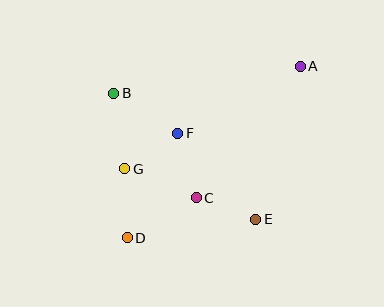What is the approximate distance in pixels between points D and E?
The distance between D and E is approximately 130 pixels.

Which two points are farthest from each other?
Points A and D are farthest from each other.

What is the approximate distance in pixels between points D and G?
The distance between D and G is approximately 69 pixels.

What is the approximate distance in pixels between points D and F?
The distance between D and F is approximately 116 pixels.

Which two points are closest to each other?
Points C and E are closest to each other.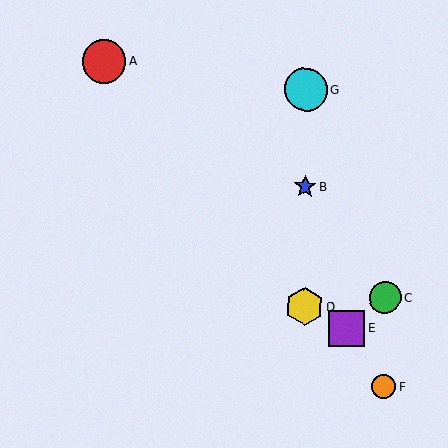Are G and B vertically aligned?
Yes, both are at x≈306.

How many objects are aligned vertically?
3 objects (B, D, G) are aligned vertically.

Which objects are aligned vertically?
Objects B, D, G are aligned vertically.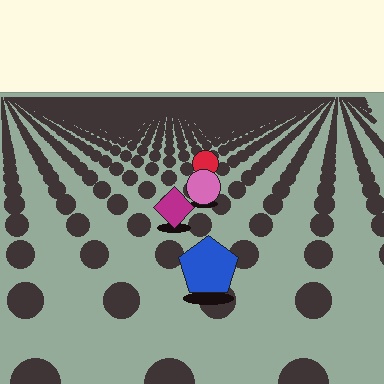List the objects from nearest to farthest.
From nearest to farthest: the blue pentagon, the magenta diamond, the pink circle, the red circle.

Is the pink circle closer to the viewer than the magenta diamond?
No. The magenta diamond is closer — you can tell from the texture gradient: the ground texture is coarser near it.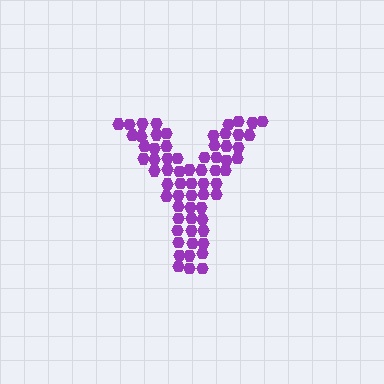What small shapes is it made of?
It is made of small hexagons.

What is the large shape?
The large shape is the letter Y.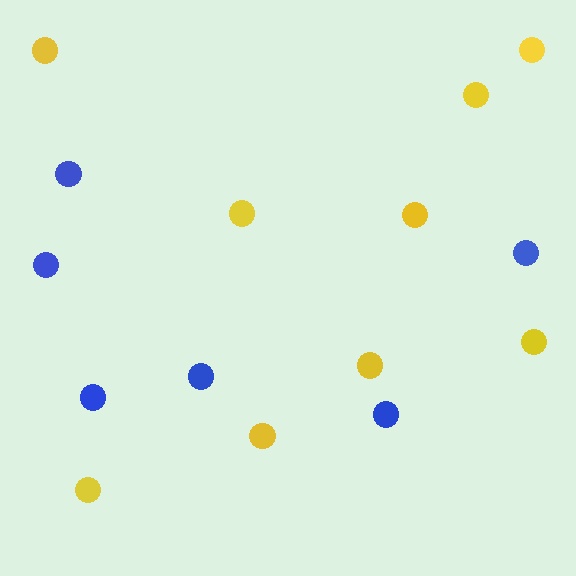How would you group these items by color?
There are 2 groups: one group of yellow circles (9) and one group of blue circles (6).